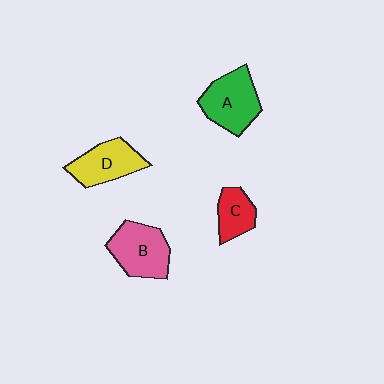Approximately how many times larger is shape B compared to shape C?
Approximately 1.7 times.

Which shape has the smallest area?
Shape C (red).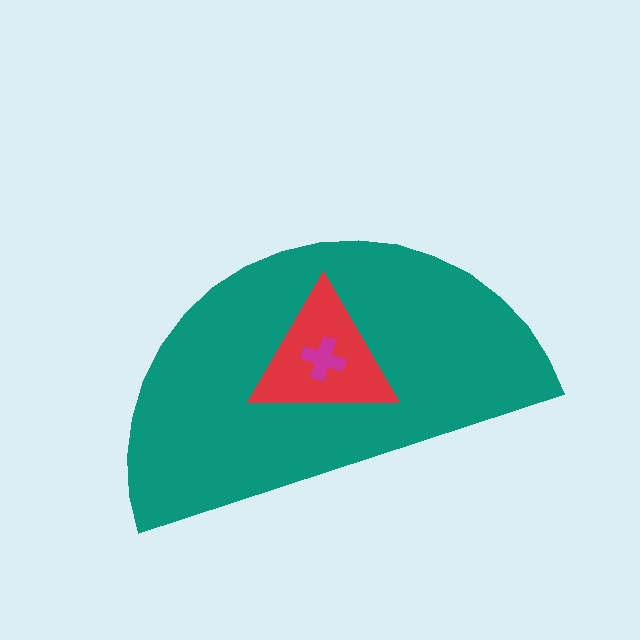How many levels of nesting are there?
3.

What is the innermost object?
The magenta cross.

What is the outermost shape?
The teal semicircle.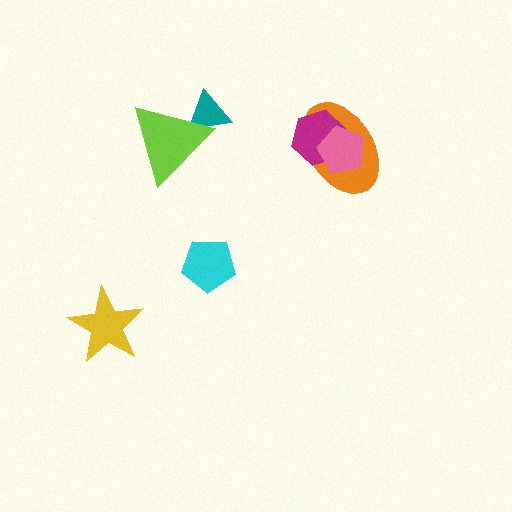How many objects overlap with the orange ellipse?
2 objects overlap with the orange ellipse.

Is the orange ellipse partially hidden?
Yes, it is partially covered by another shape.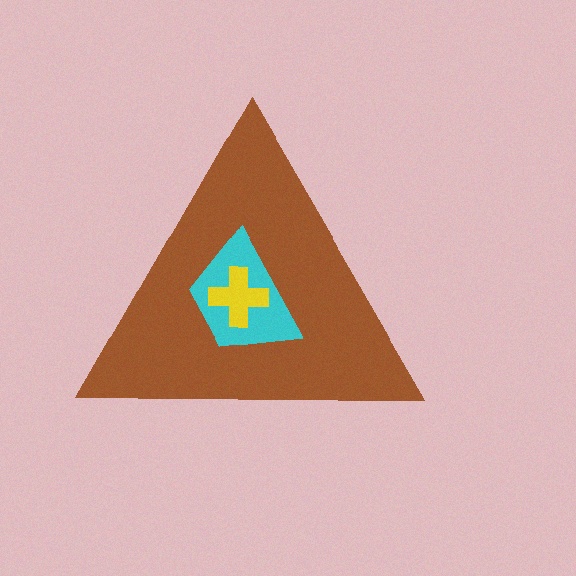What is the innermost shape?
The yellow cross.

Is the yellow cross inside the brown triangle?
Yes.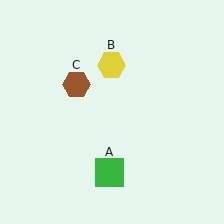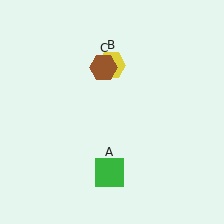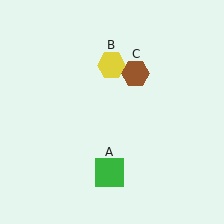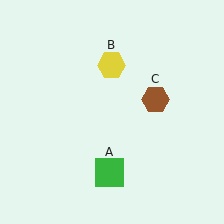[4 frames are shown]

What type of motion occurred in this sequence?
The brown hexagon (object C) rotated clockwise around the center of the scene.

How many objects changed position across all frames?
1 object changed position: brown hexagon (object C).